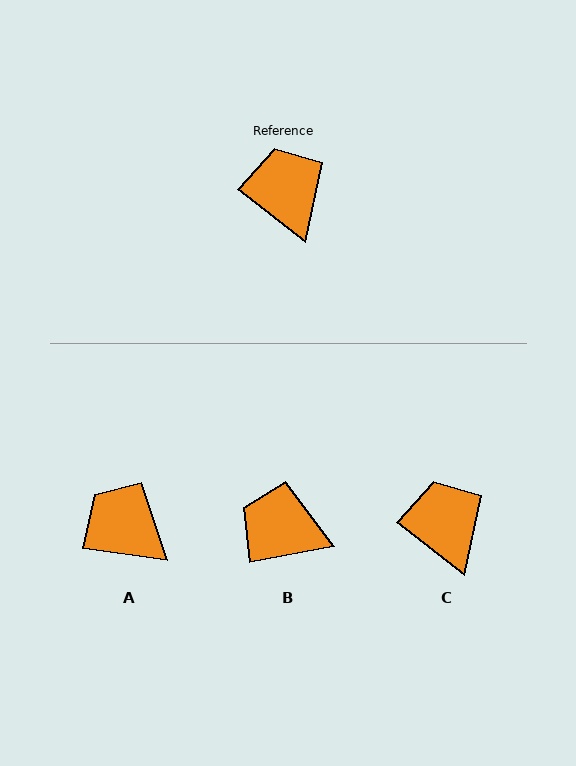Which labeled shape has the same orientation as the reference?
C.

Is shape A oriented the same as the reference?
No, it is off by about 30 degrees.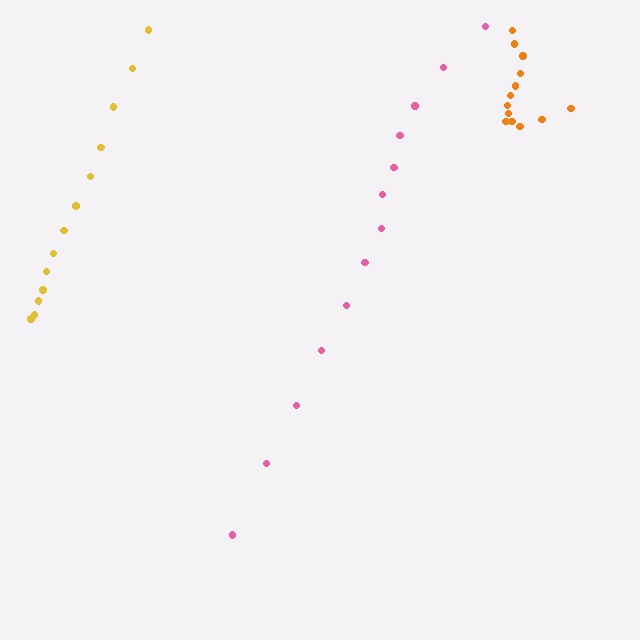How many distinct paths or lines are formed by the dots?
There are 3 distinct paths.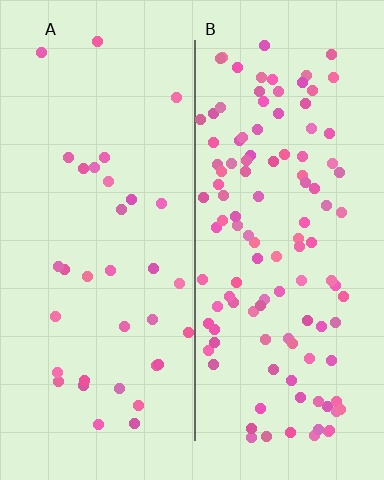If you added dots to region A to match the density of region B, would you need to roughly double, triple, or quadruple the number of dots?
Approximately triple.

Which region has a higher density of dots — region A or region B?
B (the right).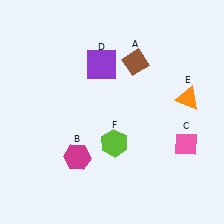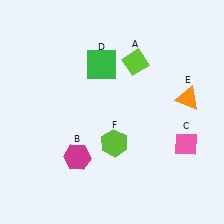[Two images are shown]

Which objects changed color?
A changed from brown to lime. D changed from purple to green.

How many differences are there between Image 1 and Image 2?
There are 2 differences between the two images.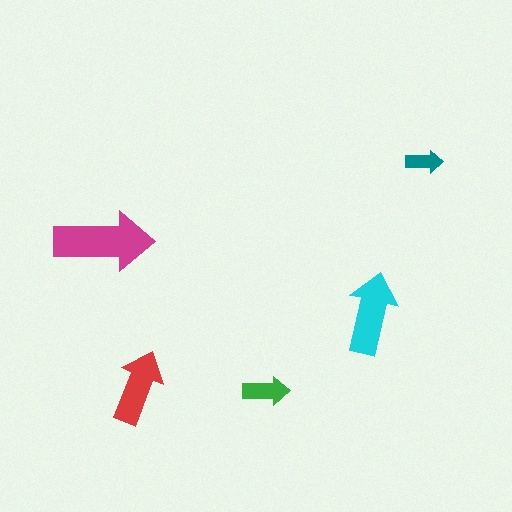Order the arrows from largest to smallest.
the magenta one, the cyan one, the red one, the green one, the teal one.